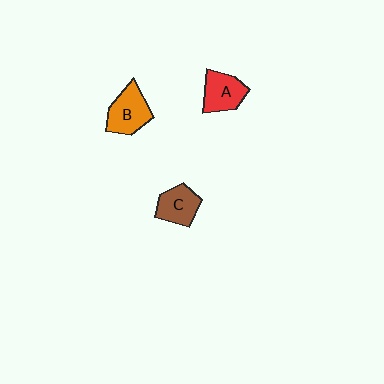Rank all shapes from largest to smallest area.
From largest to smallest: B (orange), A (red), C (brown).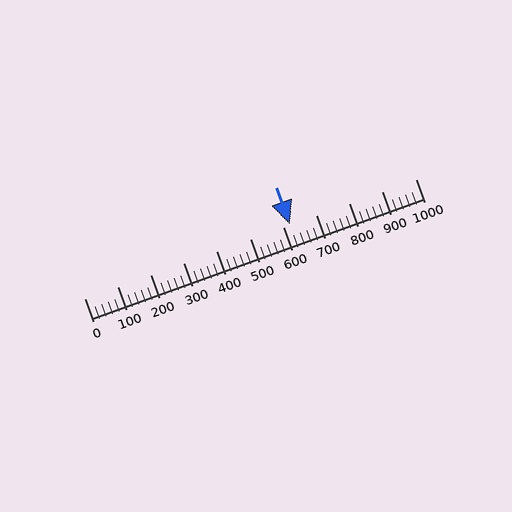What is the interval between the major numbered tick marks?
The major tick marks are spaced 100 units apart.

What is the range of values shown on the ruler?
The ruler shows values from 0 to 1000.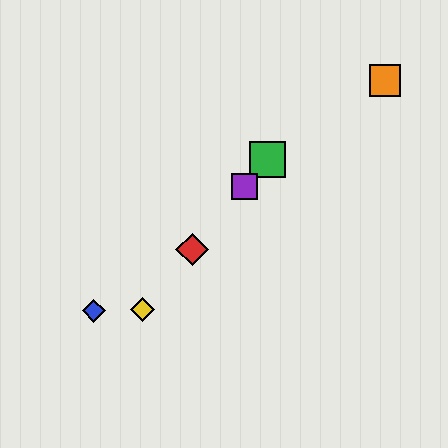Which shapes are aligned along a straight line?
The red diamond, the green square, the yellow diamond, the purple square are aligned along a straight line.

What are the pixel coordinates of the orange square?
The orange square is at (385, 81).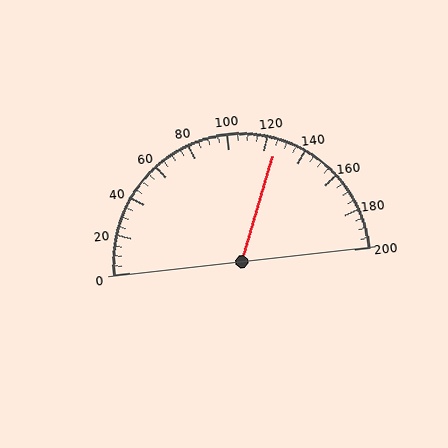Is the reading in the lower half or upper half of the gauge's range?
The reading is in the upper half of the range (0 to 200).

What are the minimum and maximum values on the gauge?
The gauge ranges from 0 to 200.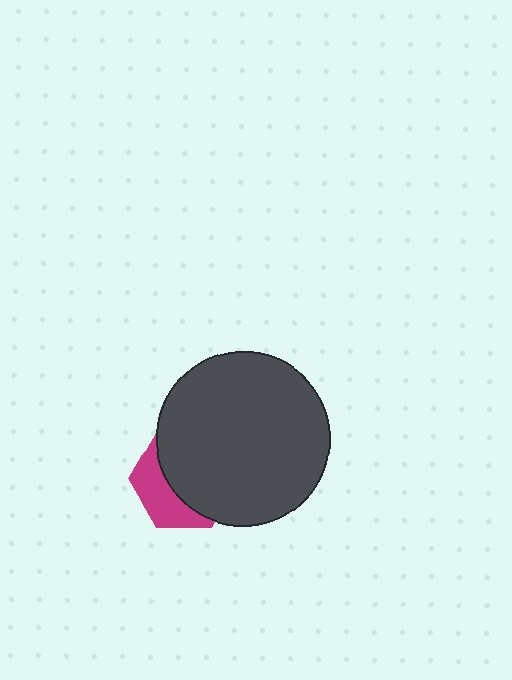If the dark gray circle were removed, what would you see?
You would see the complete magenta hexagon.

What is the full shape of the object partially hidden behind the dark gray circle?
The partially hidden object is a magenta hexagon.